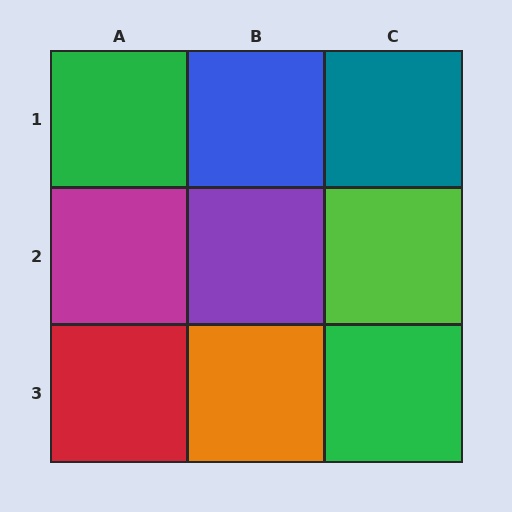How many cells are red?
1 cell is red.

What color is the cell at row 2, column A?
Magenta.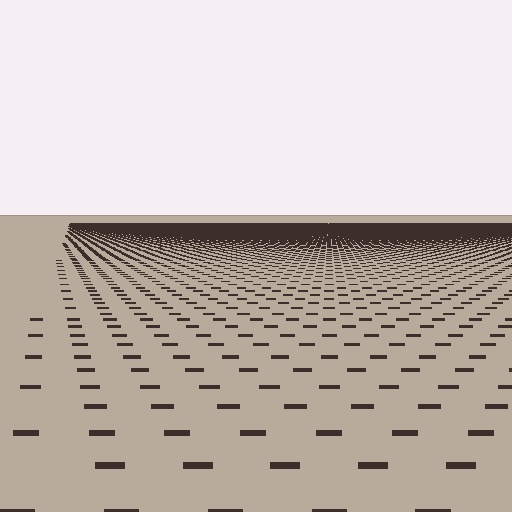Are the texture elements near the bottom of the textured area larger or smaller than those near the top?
Larger. Near the bottom, elements are closer to the viewer and appear at a bigger on-screen size.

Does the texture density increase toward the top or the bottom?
Density increases toward the top.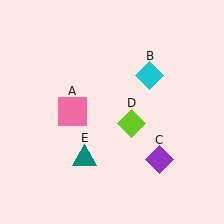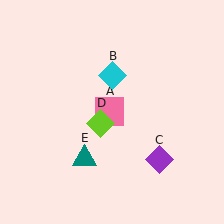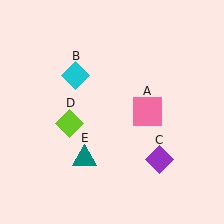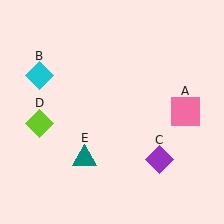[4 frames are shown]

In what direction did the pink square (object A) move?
The pink square (object A) moved right.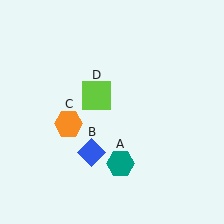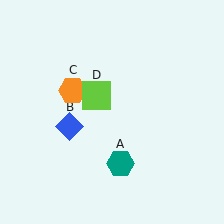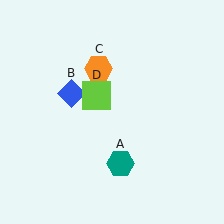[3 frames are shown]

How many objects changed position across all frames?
2 objects changed position: blue diamond (object B), orange hexagon (object C).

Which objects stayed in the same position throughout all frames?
Teal hexagon (object A) and lime square (object D) remained stationary.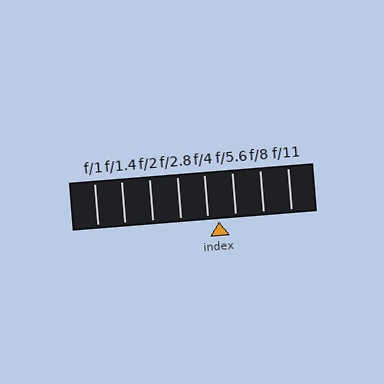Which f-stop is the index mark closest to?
The index mark is closest to f/4.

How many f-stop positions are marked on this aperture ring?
There are 8 f-stop positions marked.